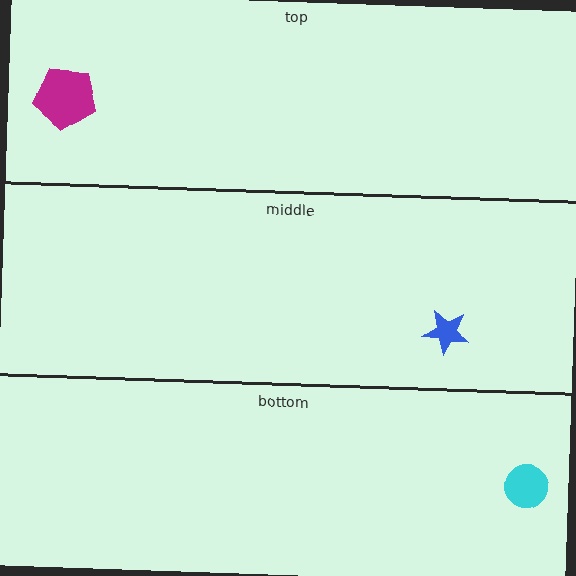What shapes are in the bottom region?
The cyan circle.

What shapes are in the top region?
The magenta pentagon.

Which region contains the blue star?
The middle region.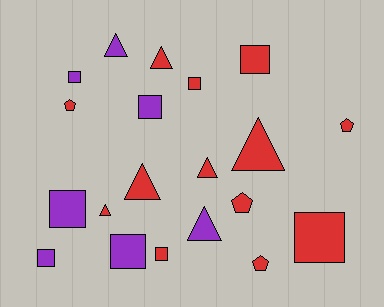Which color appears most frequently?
Red, with 13 objects.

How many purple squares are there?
There are 5 purple squares.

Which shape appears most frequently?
Square, with 9 objects.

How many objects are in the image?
There are 20 objects.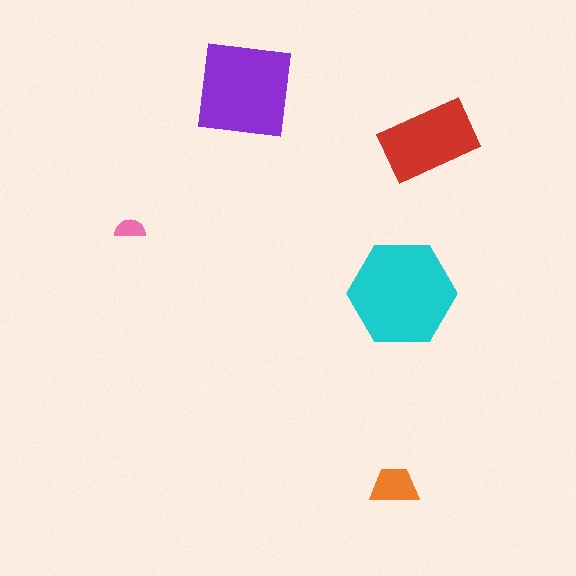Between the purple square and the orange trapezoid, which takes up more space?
The purple square.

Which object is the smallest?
The pink semicircle.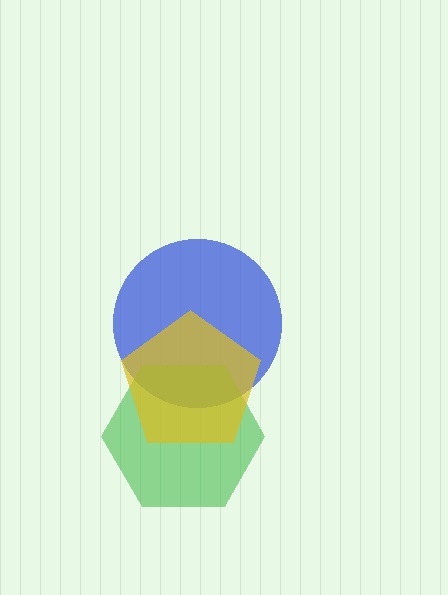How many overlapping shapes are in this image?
There are 3 overlapping shapes in the image.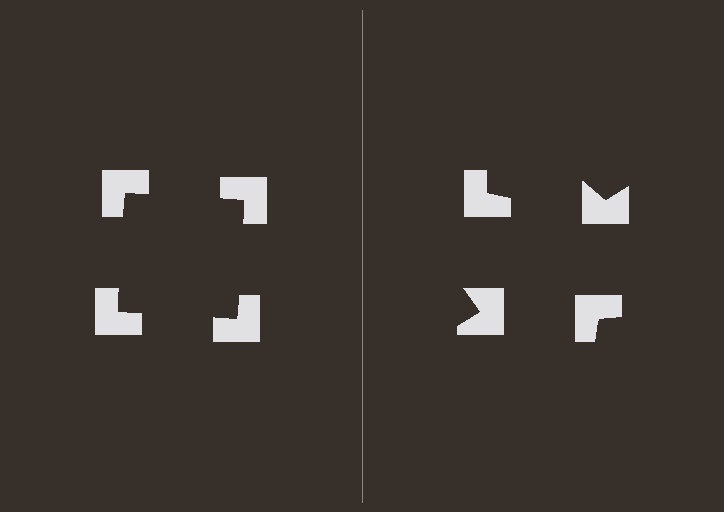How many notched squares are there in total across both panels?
8 — 4 on each side.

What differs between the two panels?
The notched squares are positioned identically on both sides; only the wedge orientations differ. On the left they align to a square; on the right they are misaligned.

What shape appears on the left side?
An illusory square.